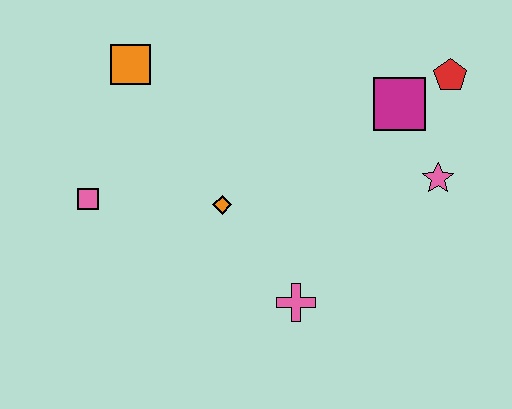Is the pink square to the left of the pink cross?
Yes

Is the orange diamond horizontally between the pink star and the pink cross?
No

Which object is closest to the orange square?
The pink square is closest to the orange square.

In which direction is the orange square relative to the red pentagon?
The orange square is to the left of the red pentagon.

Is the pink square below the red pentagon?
Yes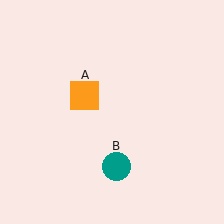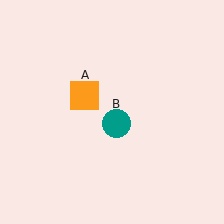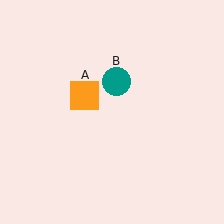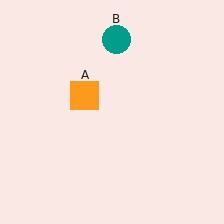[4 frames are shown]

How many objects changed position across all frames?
1 object changed position: teal circle (object B).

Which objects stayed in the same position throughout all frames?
Orange square (object A) remained stationary.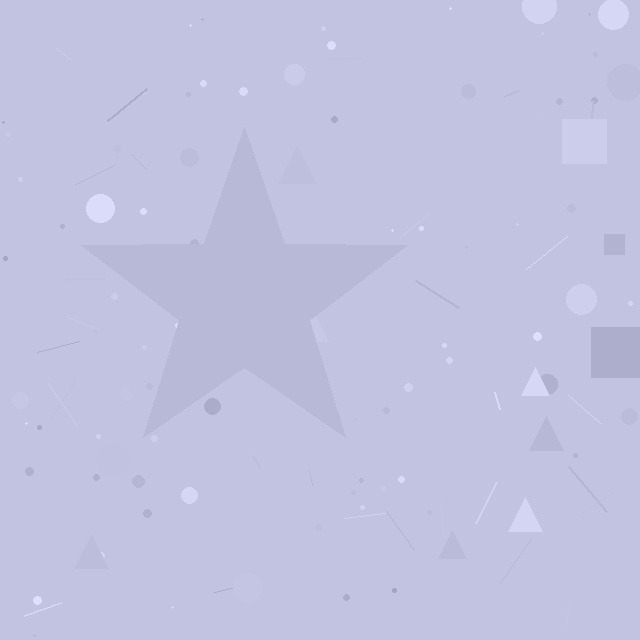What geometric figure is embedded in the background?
A star is embedded in the background.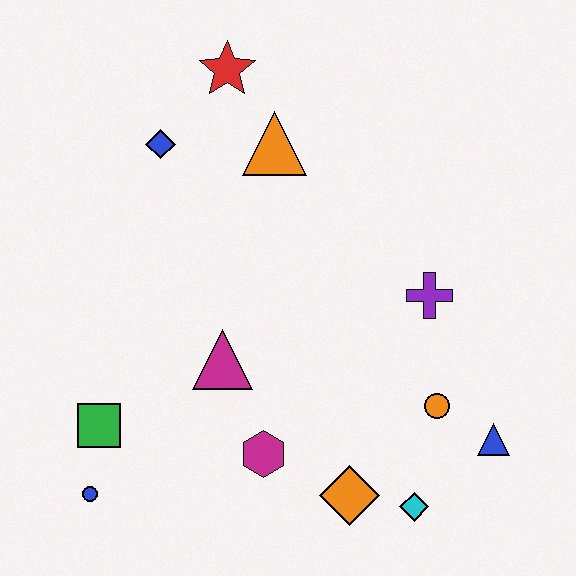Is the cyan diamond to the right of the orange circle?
No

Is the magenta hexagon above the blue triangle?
No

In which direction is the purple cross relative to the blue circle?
The purple cross is to the right of the blue circle.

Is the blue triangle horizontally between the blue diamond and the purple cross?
No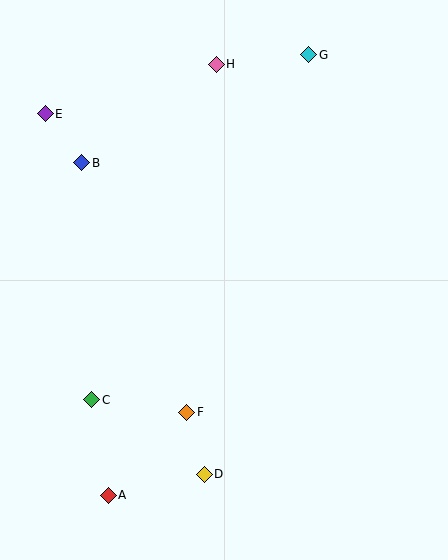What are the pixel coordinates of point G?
Point G is at (309, 55).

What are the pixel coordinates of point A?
Point A is at (108, 495).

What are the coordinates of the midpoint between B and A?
The midpoint between B and A is at (95, 329).